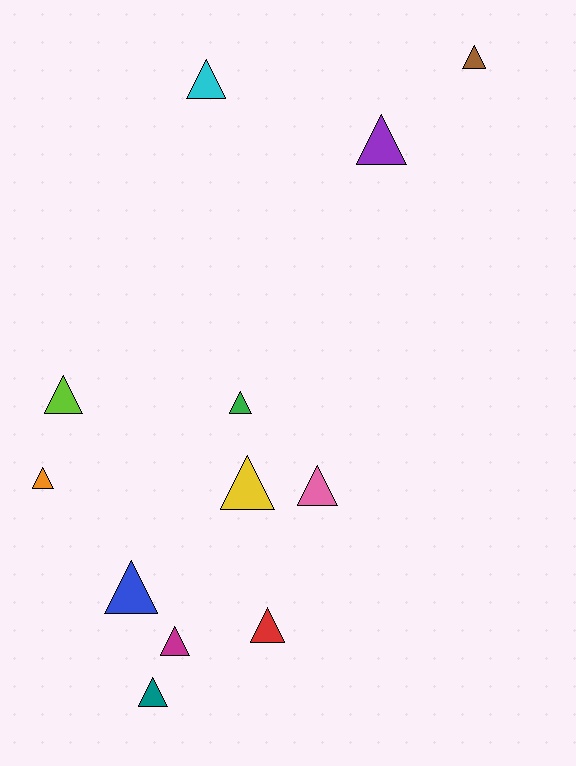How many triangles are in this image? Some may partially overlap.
There are 12 triangles.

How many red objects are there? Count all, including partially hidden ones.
There is 1 red object.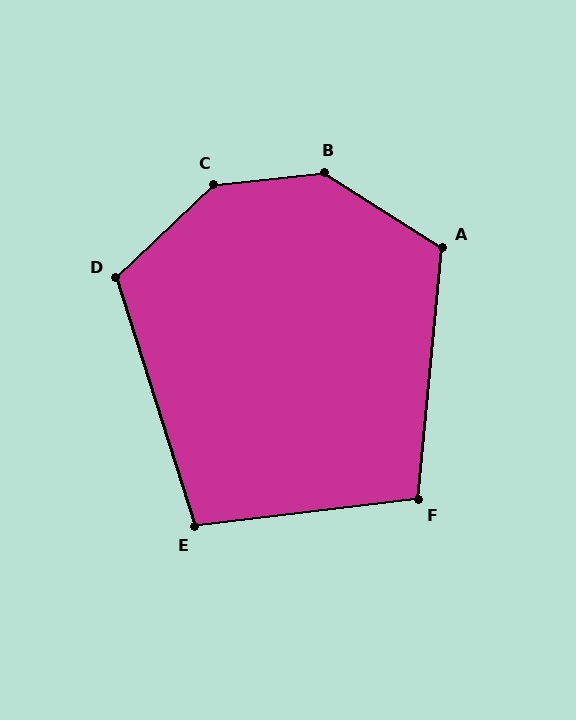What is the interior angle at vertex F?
Approximately 102 degrees (obtuse).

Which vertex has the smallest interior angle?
E, at approximately 101 degrees.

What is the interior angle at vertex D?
Approximately 116 degrees (obtuse).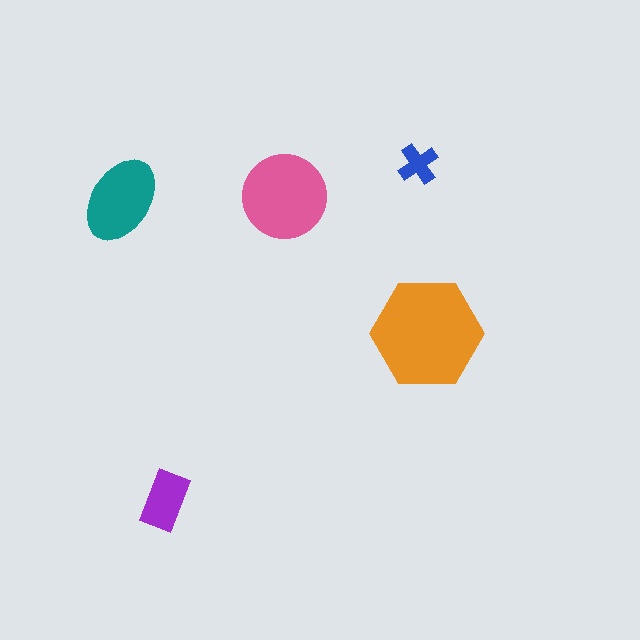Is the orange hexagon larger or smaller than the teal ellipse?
Larger.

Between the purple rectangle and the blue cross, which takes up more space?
The purple rectangle.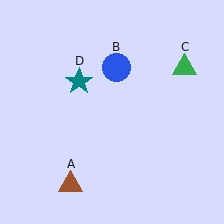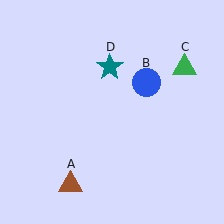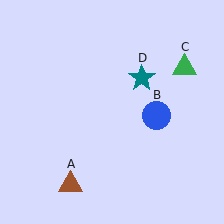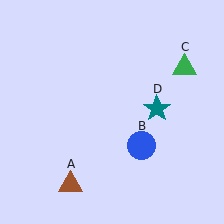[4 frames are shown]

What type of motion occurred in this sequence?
The blue circle (object B), teal star (object D) rotated clockwise around the center of the scene.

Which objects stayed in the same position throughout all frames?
Brown triangle (object A) and green triangle (object C) remained stationary.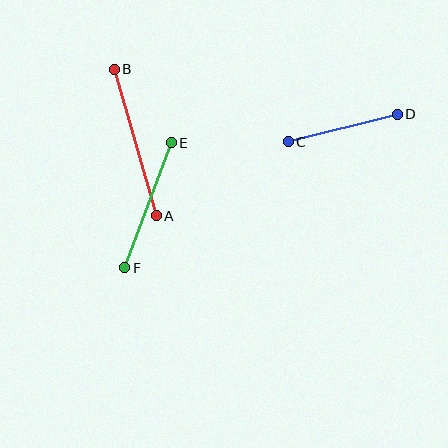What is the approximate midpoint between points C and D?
The midpoint is at approximately (343, 128) pixels.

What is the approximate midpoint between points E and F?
The midpoint is at approximately (148, 205) pixels.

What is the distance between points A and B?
The distance is approximately 153 pixels.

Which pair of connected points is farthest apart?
Points A and B are farthest apart.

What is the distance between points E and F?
The distance is approximately 133 pixels.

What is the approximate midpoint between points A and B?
The midpoint is at approximately (135, 142) pixels.